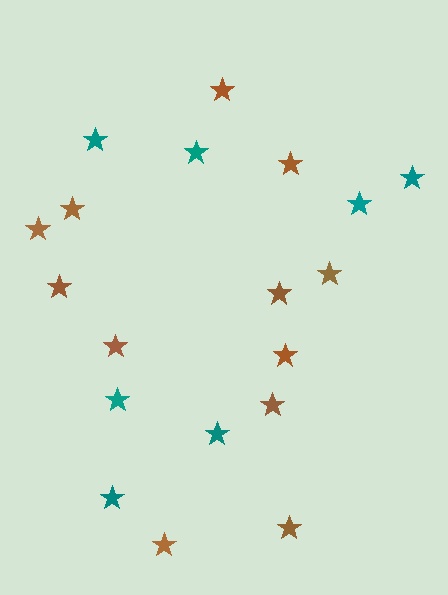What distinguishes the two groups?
There are 2 groups: one group of teal stars (7) and one group of brown stars (12).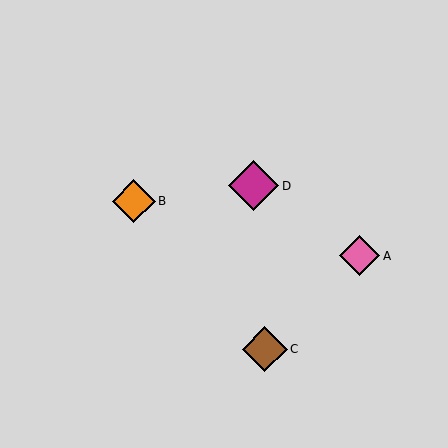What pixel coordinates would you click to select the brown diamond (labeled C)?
Click at (265, 349) to select the brown diamond C.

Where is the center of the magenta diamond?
The center of the magenta diamond is at (254, 186).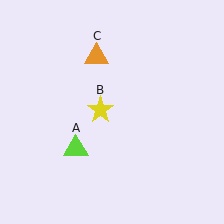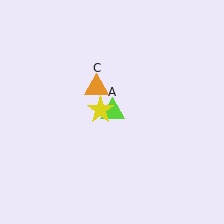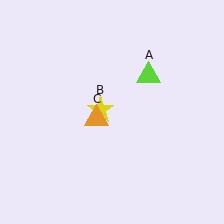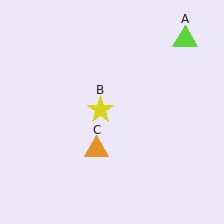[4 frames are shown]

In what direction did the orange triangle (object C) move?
The orange triangle (object C) moved down.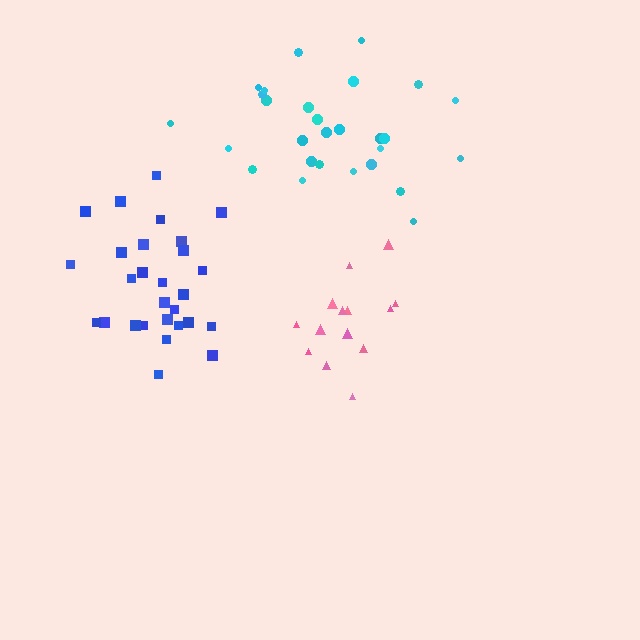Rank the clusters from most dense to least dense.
blue, pink, cyan.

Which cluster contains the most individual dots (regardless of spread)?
Blue (28).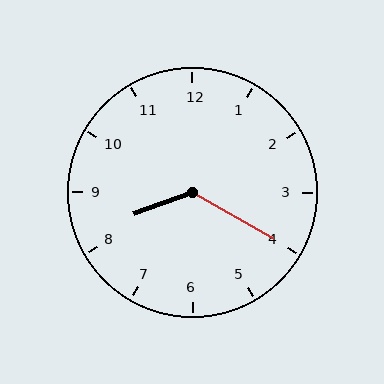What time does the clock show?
8:20.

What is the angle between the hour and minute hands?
Approximately 130 degrees.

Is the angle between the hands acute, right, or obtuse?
It is obtuse.